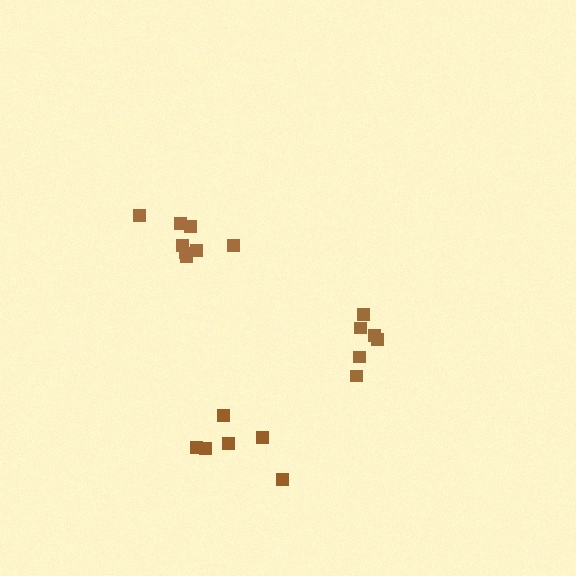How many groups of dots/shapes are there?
There are 3 groups.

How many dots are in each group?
Group 1: 8 dots, Group 2: 6 dots, Group 3: 6 dots (20 total).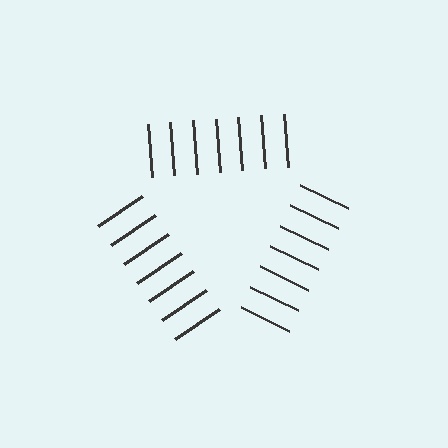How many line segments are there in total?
21 — 7 along each of the 3 edges.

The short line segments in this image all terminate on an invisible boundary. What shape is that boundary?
An illusory triangle — the line segments terminate on its edges but no continuous stroke is drawn.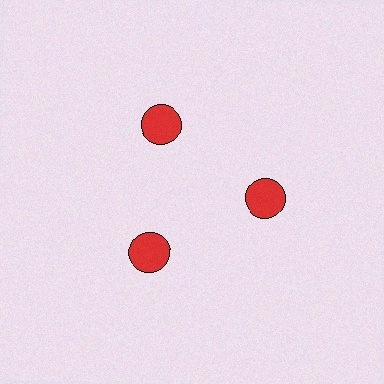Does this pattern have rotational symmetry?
Yes, this pattern has 3-fold rotational symmetry. It looks the same after rotating 120 degrees around the center.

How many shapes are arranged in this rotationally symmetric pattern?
There are 3 shapes, arranged in 3 groups of 1.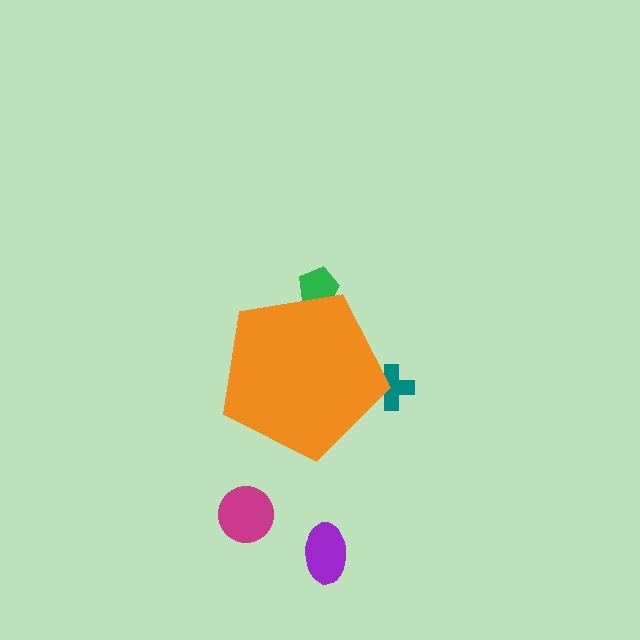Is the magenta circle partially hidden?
No, the magenta circle is fully visible.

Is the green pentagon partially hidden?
Yes, the green pentagon is partially hidden behind the orange pentagon.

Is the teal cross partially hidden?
Yes, the teal cross is partially hidden behind the orange pentagon.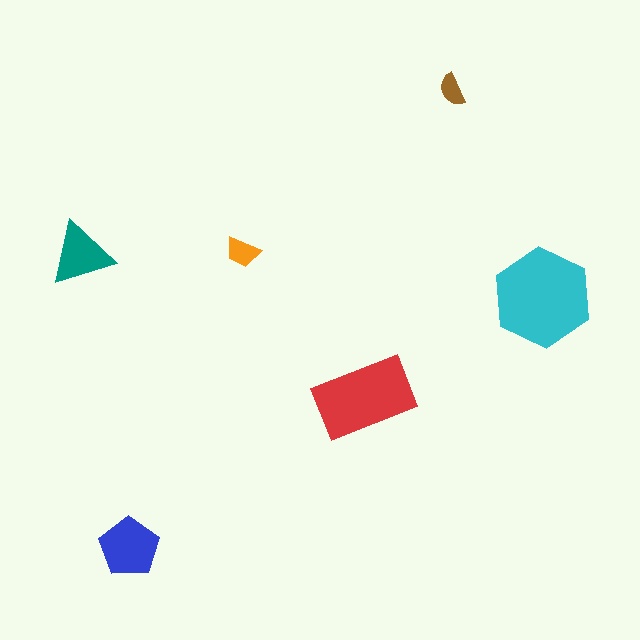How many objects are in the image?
There are 6 objects in the image.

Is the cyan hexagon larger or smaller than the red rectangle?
Larger.